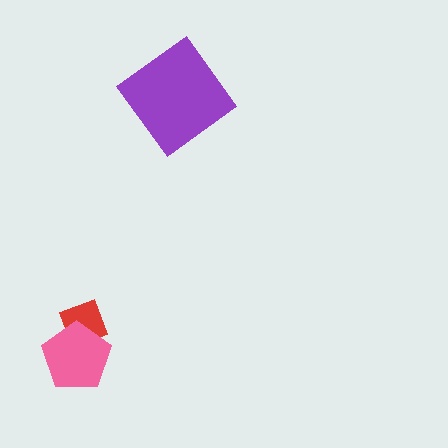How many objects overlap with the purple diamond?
0 objects overlap with the purple diamond.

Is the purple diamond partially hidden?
No, no other shape covers it.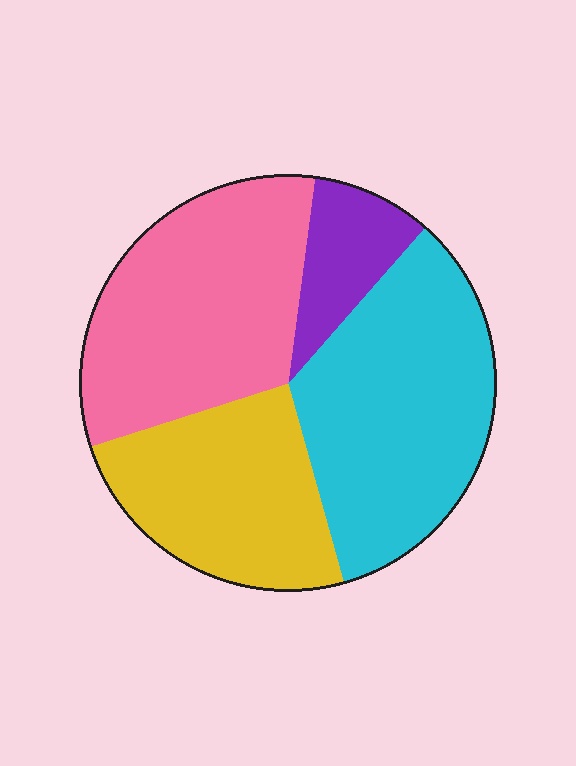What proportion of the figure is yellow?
Yellow covers around 25% of the figure.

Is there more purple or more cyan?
Cyan.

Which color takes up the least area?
Purple, at roughly 10%.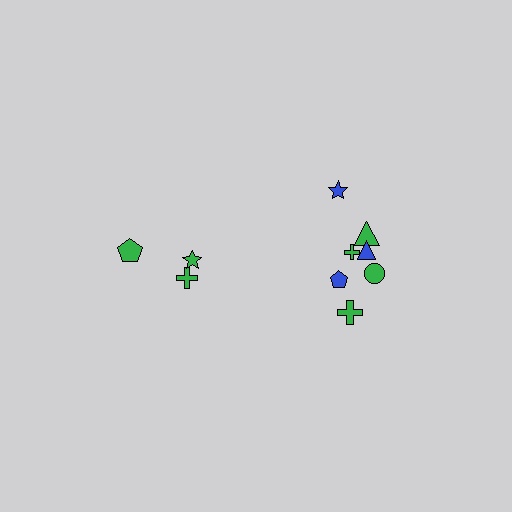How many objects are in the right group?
There are 7 objects.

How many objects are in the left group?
There are 3 objects.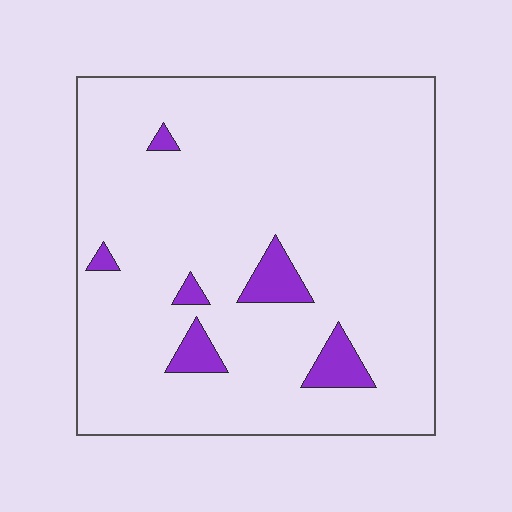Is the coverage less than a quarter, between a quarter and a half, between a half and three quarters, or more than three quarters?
Less than a quarter.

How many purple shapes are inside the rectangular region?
6.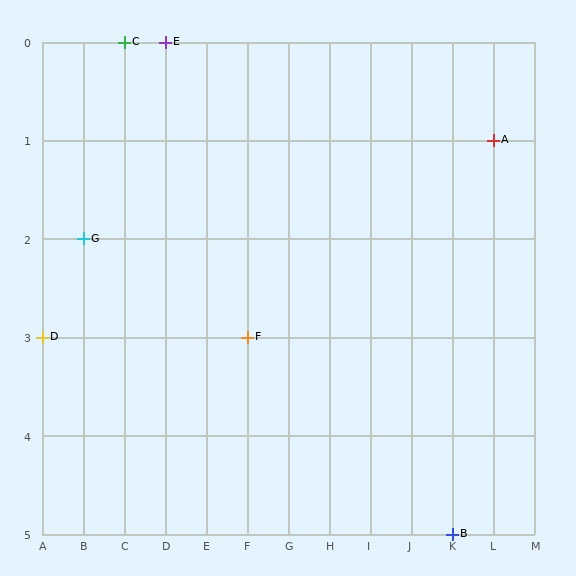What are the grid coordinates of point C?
Point C is at grid coordinates (C, 0).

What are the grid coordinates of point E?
Point E is at grid coordinates (D, 0).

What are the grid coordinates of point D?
Point D is at grid coordinates (A, 3).